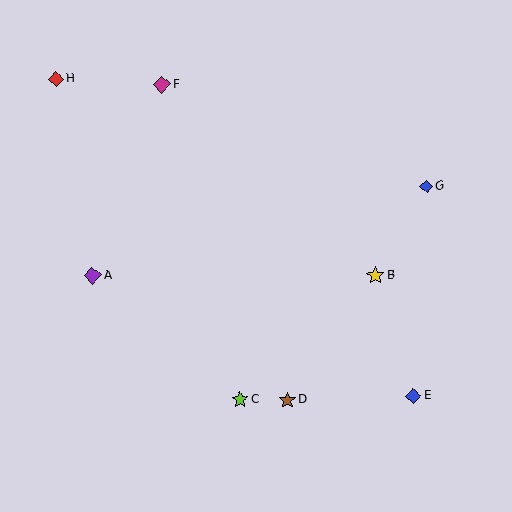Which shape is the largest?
The yellow star (labeled B) is the largest.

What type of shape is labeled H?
Shape H is a red diamond.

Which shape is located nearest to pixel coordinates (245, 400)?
The lime star (labeled C) at (240, 400) is nearest to that location.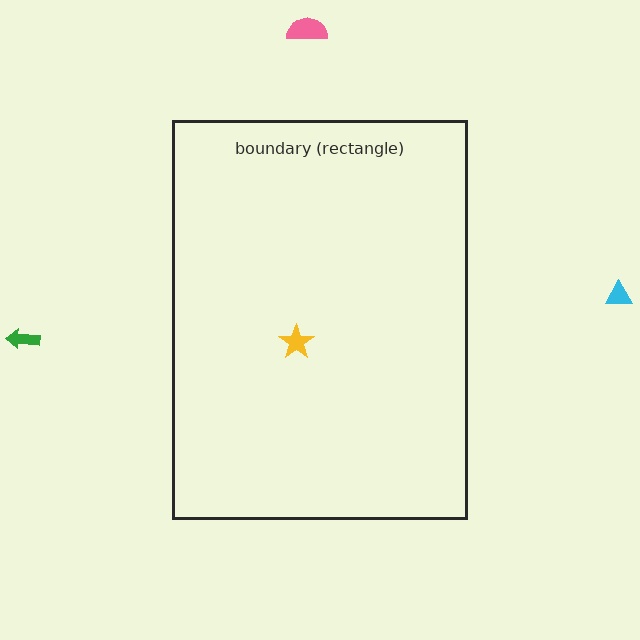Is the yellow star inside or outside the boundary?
Inside.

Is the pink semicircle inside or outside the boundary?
Outside.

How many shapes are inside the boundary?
1 inside, 3 outside.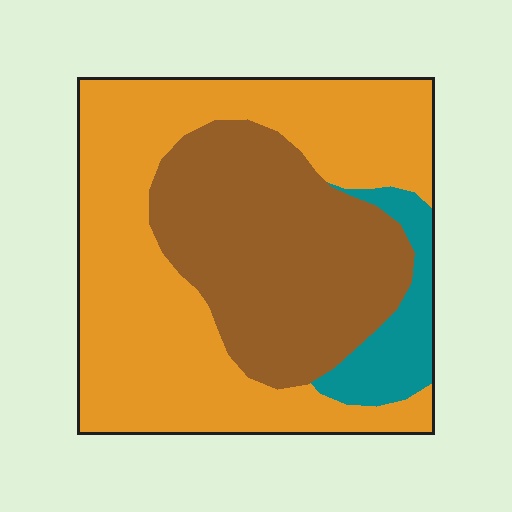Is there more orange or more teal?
Orange.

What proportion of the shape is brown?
Brown takes up about three eighths (3/8) of the shape.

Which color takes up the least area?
Teal, at roughly 10%.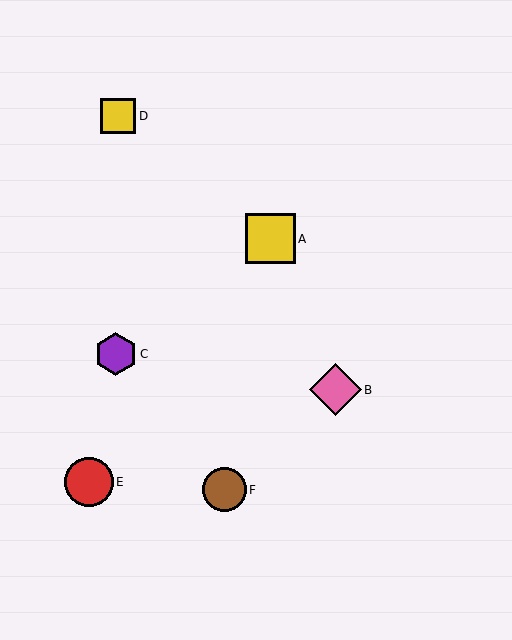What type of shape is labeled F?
Shape F is a brown circle.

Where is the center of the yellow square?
The center of the yellow square is at (270, 239).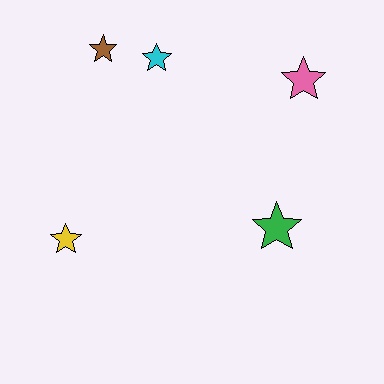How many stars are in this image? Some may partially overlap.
There are 5 stars.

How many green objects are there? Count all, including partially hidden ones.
There is 1 green object.